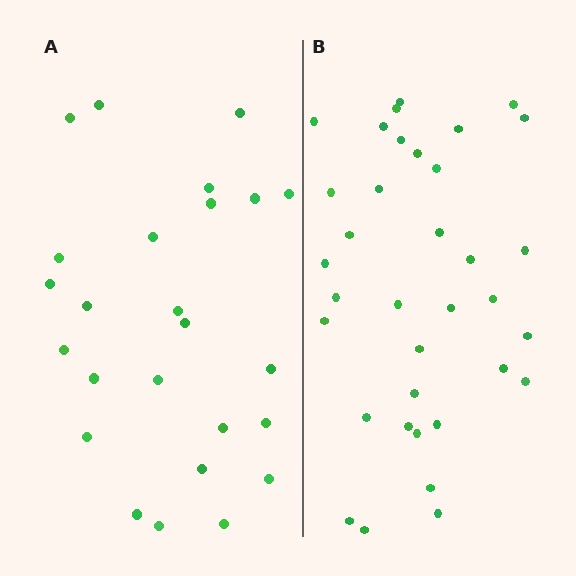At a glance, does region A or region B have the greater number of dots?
Region B (the right region) has more dots.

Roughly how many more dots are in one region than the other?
Region B has roughly 10 or so more dots than region A.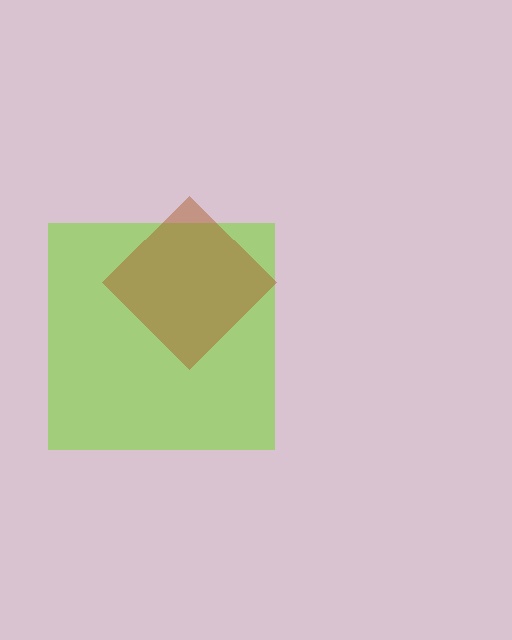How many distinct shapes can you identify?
There are 2 distinct shapes: a lime square, a brown diamond.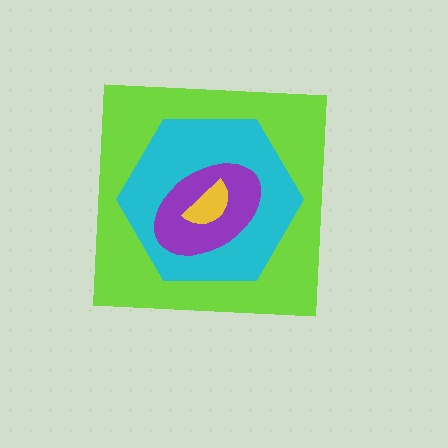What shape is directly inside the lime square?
The cyan hexagon.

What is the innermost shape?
The yellow semicircle.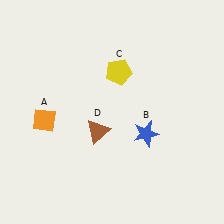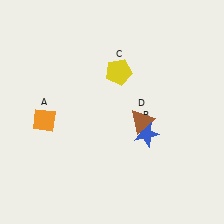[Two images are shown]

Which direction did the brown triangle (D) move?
The brown triangle (D) moved right.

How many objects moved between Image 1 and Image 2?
1 object moved between the two images.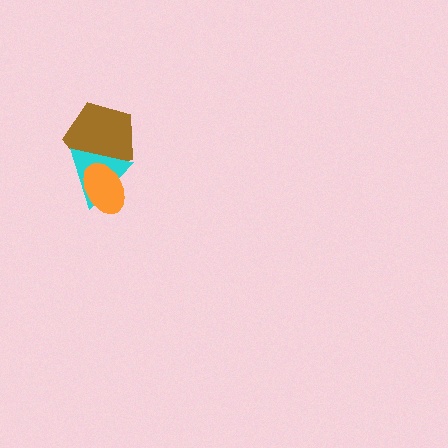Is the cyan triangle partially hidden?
Yes, it is partially covered by another shape.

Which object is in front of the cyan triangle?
The orange ellipse is in front of the cyan triangle.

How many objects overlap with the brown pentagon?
2 objects overlap with the brown pentagon.